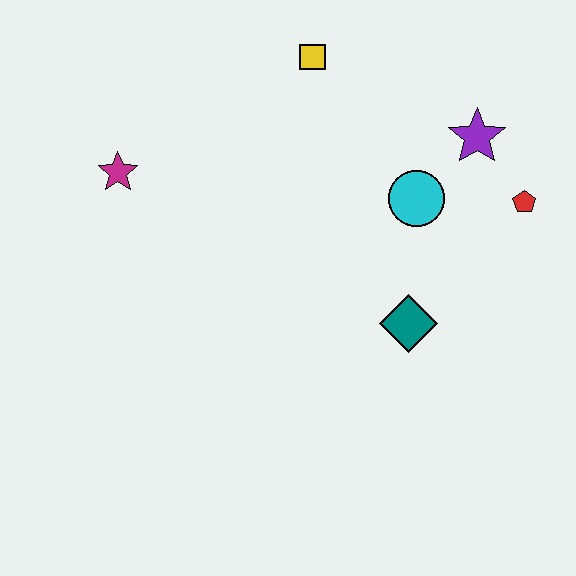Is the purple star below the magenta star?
No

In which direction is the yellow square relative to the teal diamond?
The yellow square is above the teal diamond.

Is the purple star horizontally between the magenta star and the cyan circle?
No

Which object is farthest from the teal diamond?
The magenta star is farthest from the teal diamond.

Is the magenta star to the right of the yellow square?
No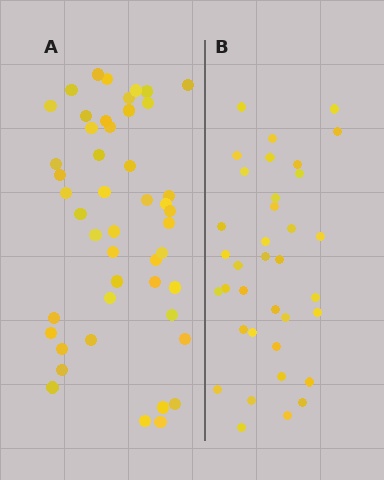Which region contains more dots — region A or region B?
Region A (the left region) has more dots.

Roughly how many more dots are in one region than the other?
Region A has roughly 12 or so more dots than region B.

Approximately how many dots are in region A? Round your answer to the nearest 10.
About 50 dots. (The exact count is 47, which rounds to 50.)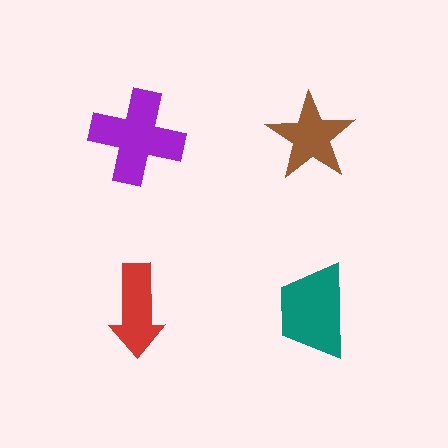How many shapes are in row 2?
2 shapes.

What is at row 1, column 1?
A purple cross.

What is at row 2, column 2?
A teal trapezoid.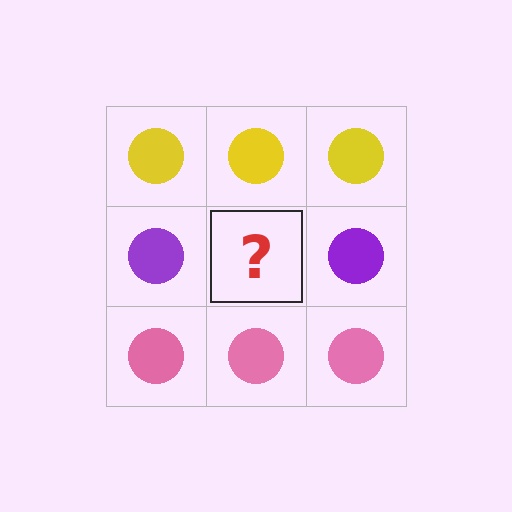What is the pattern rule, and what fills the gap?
The rule is that each row has a consistent color. The gap should be filled with a purple circle.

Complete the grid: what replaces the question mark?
The question mark should be replaced with a purple circle.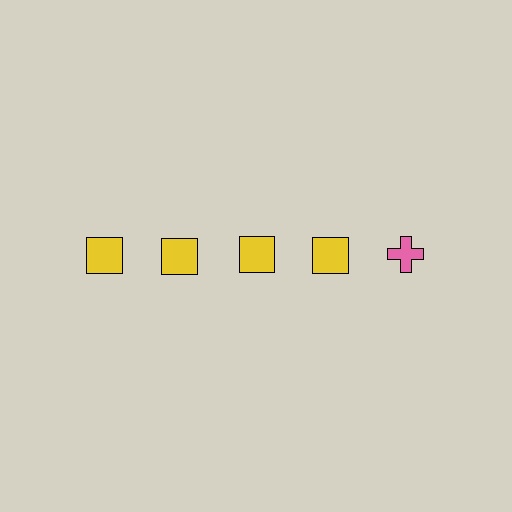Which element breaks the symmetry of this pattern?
The pink cross in the top row, rightmost column breaks the symmetry. All other shapes are yellow squares.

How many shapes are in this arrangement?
There are 5 shapes arranged in a grid pattern.